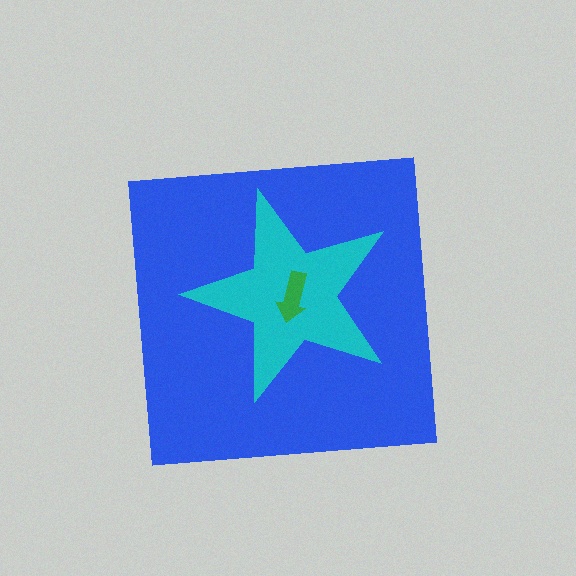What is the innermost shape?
The green arrow.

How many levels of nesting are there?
3.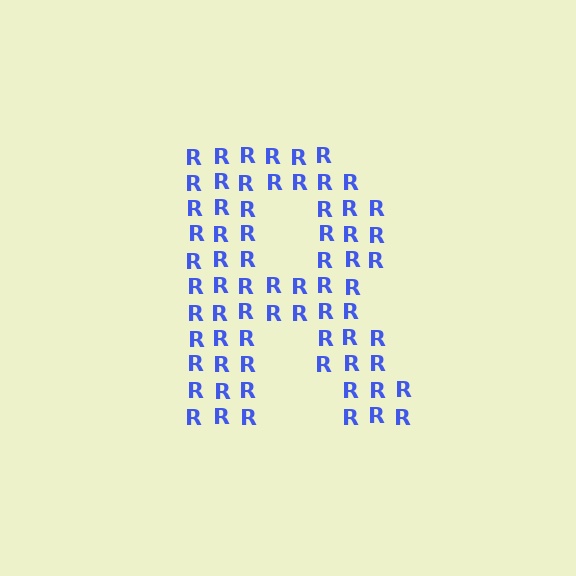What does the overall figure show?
The overall figure shows the letter R.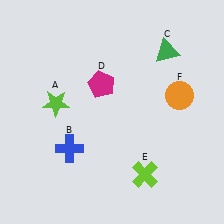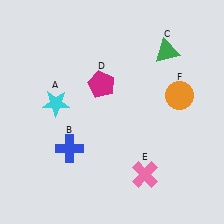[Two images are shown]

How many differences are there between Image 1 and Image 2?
There are 2 differences between the two images.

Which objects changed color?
A changed from lime to cyan. E changed from lime to pink.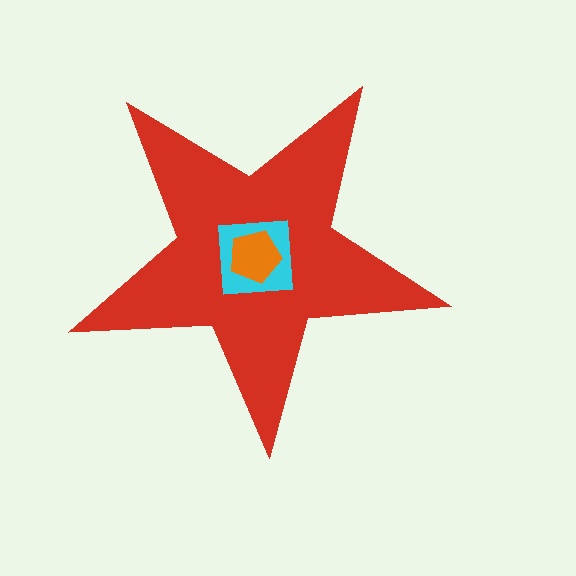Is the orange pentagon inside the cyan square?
Yes.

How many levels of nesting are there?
3.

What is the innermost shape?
The orange pentagon.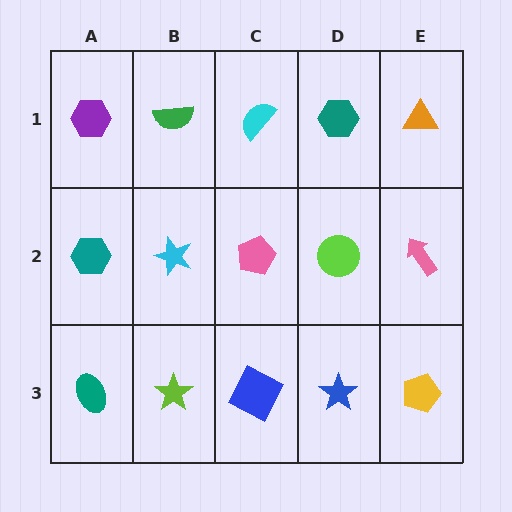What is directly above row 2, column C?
A cyan semicircle.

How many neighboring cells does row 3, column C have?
3.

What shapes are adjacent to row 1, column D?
A lime circle (row 2, column D), a cyan semicircle (row 1, column C), an orange triangle (row 1, column E).